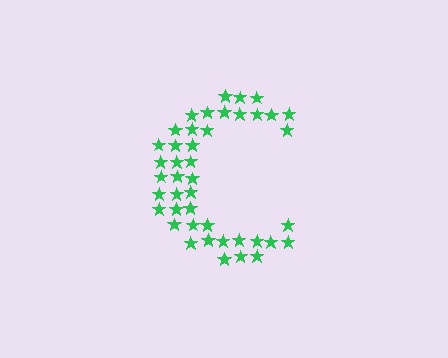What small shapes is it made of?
It is made of small stars.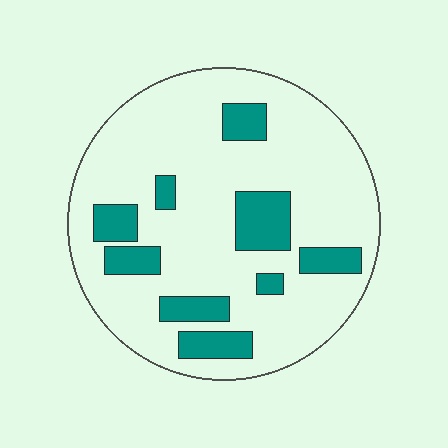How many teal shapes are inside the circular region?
9.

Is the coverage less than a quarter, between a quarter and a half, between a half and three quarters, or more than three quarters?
Less than a quarter.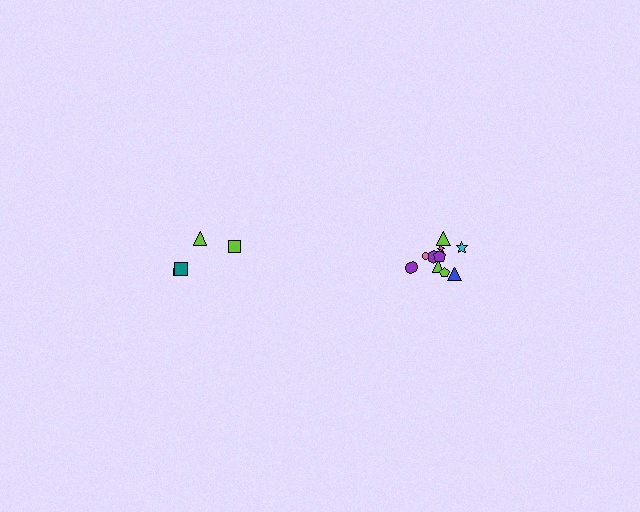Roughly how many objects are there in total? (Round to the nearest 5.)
Roughly 15 objects in total.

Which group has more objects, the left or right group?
The right group.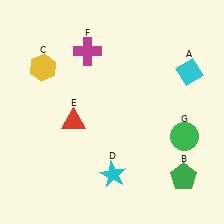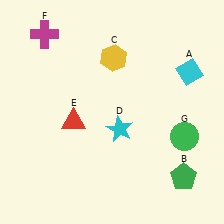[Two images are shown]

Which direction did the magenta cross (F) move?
The magenta cross (F) moved left.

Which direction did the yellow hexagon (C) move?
The yellow hexagon (C) moved right.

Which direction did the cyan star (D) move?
The cyan star (D) moved up.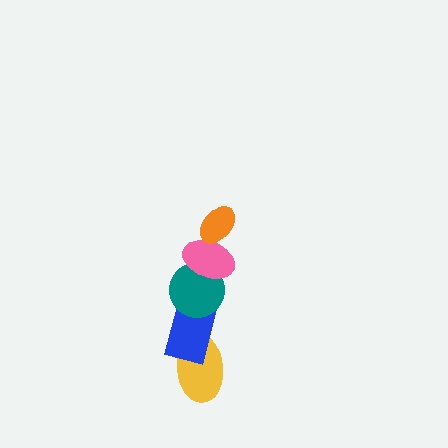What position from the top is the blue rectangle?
The blue rectangle is 4th from the top.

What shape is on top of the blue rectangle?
The teal circle is on top of the blue rectangle.